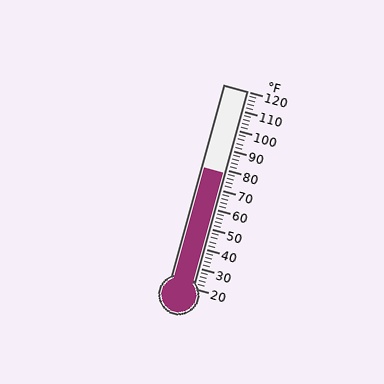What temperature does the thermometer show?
The thermometer shows approximately 78°F.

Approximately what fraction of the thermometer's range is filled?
The thermometer is filled to approximately 60% of its range.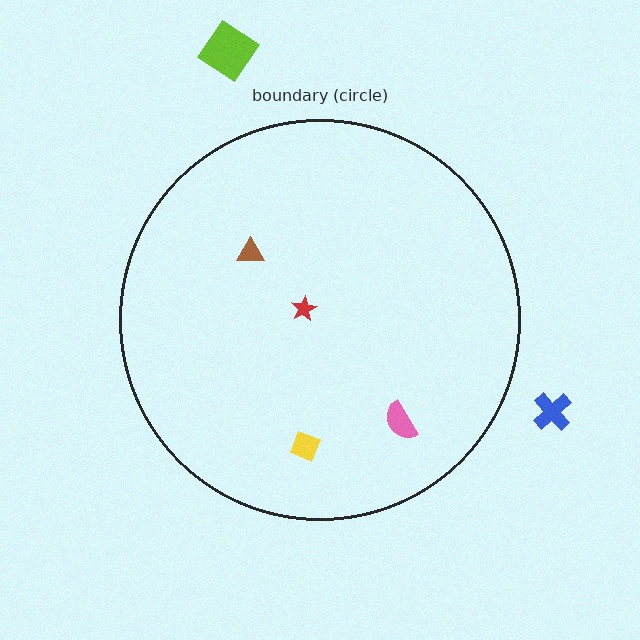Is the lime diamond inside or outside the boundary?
Outside.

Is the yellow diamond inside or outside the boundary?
Inside.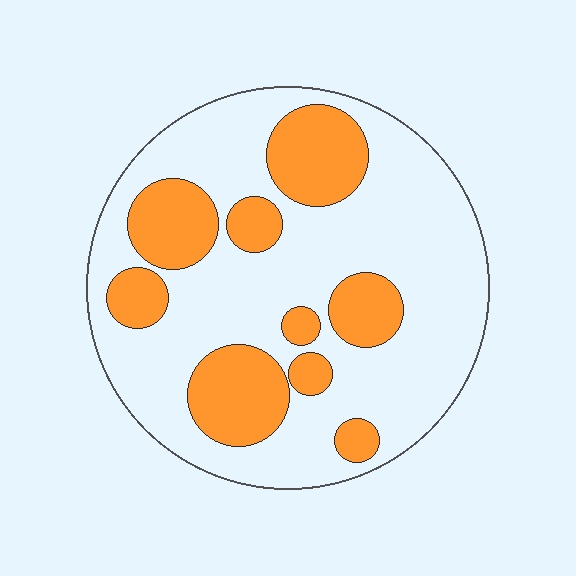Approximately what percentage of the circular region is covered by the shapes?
Approximately 30%.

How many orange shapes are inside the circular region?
9.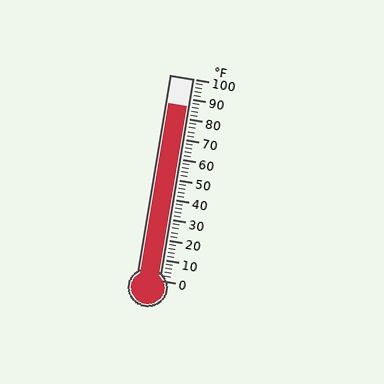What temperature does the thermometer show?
The thermometer shows approximately 86°F.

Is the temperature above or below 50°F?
The temperature is above 50°F.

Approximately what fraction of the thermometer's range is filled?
The thermometer is filled to approximately 85% of its range.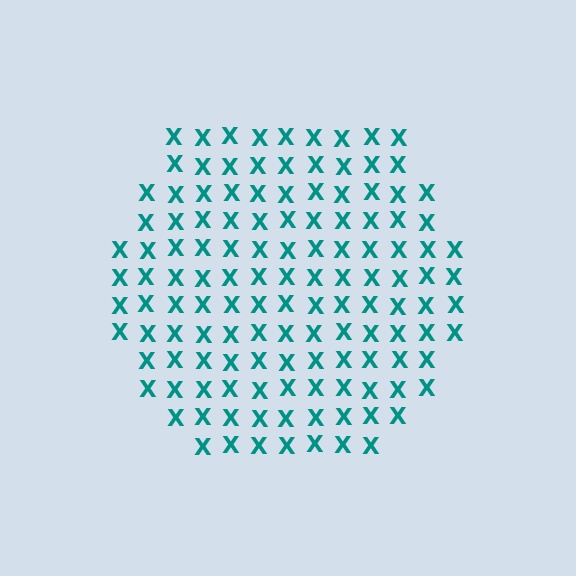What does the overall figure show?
The overall figure shows a hexagon.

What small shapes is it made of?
It is made of small letter X's.